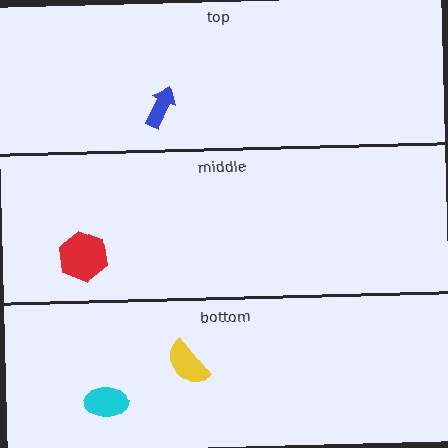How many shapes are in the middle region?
1.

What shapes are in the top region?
The blue arrow.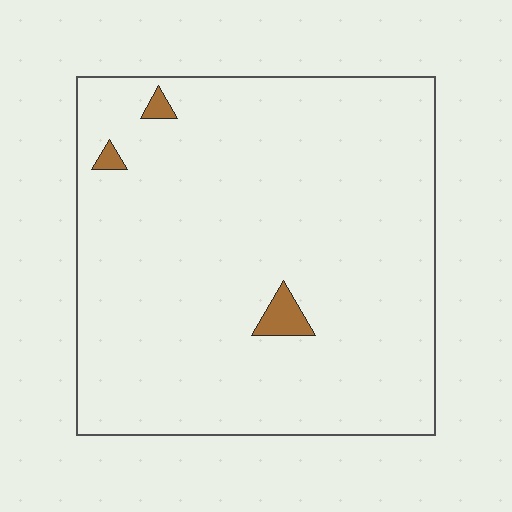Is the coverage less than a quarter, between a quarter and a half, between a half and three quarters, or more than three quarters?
Less than a quarter.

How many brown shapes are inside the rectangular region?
3.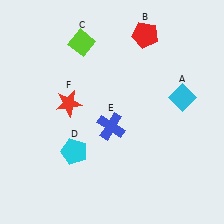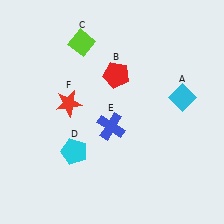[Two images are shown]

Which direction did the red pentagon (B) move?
The red pentagon (B) moved down.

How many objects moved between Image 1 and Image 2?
1 object moved between the two images.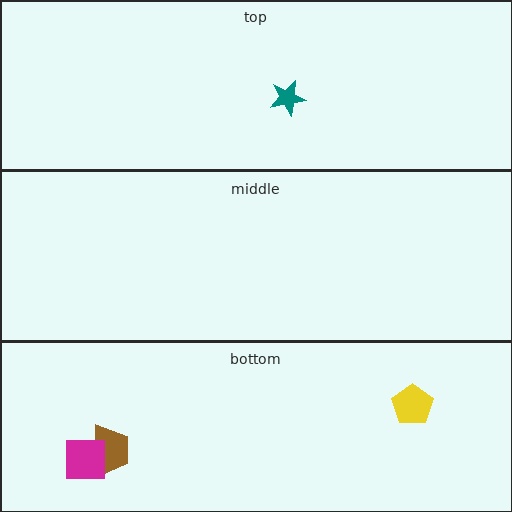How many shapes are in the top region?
1.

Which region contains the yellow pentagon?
The bottom region.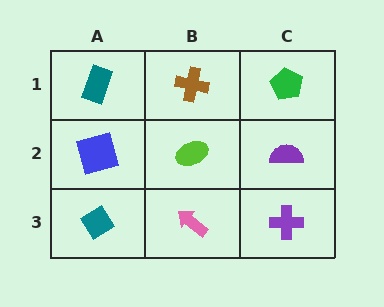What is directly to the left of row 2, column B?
A blue square.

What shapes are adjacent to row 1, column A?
A blue square (row 2, column A), a brown cross (row 1, column B).